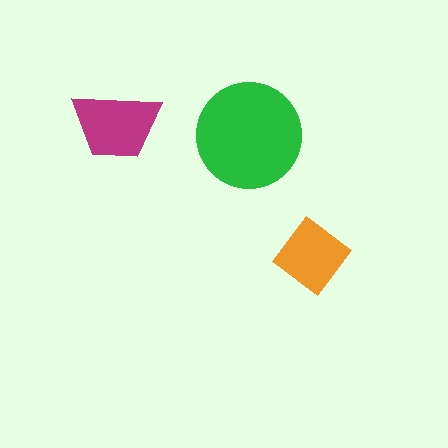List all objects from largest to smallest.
The green circle, the magenta trapezoid, the orange diamond.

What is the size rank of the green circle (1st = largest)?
1st.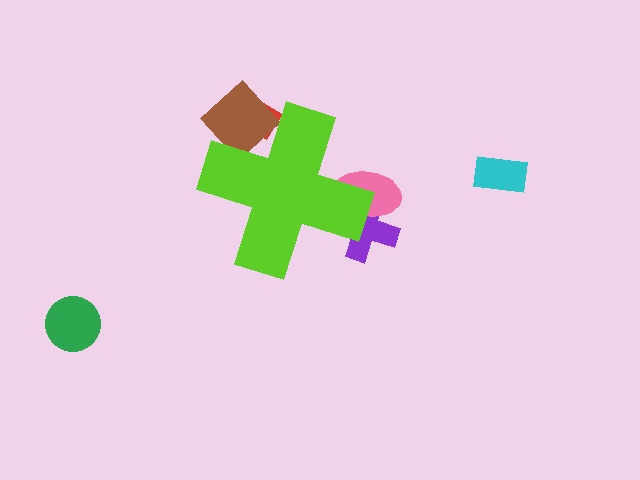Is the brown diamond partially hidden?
Yes, the brown diamond is partially hidden behind the lime cross.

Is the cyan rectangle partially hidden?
No, the cyan rectangle is fully visible.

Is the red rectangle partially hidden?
Yes, the red rectangle is partially hidden behind the lime cross.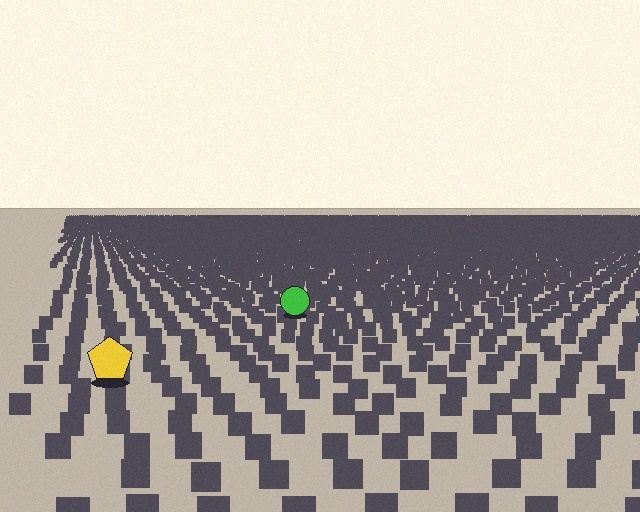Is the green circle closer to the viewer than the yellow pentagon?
No. The yellow pentagon is closer — you can tell from the texture gradient: the ground texture is coarser near it.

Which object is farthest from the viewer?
The green circle is farthest from the viewer. It appears smaller and the ground texture around it is denser.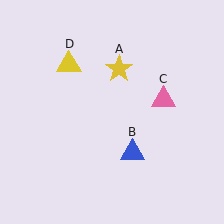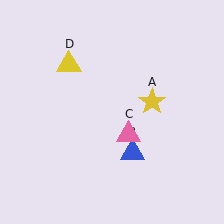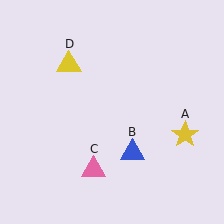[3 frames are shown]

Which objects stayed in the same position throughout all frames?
Blue triangle (object B) and yellow triangle (object D) remained stationary.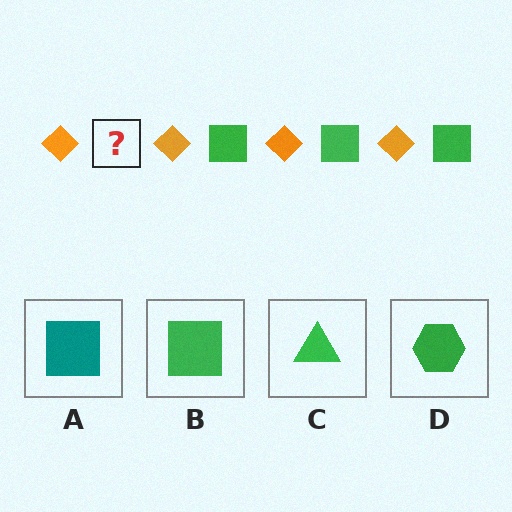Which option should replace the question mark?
Option B.